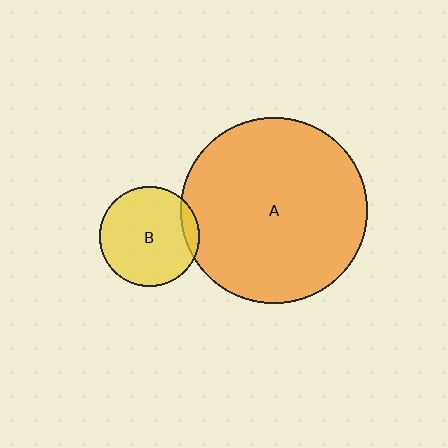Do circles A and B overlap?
Yes.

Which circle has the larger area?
Circle A (orange).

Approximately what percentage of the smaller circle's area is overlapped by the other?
Approximately 10%.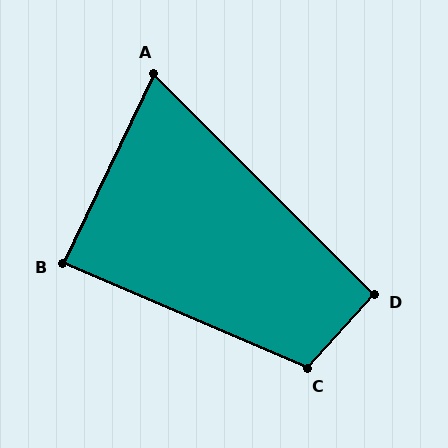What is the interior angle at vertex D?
Approximately 93 degrees (approximately right).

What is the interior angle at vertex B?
Approximately 87 degrees (approximately right).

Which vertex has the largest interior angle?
C, at approximately 109 degrees.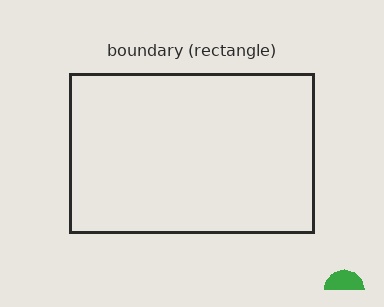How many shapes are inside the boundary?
0 inside, 1 outside.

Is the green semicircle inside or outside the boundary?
Outside.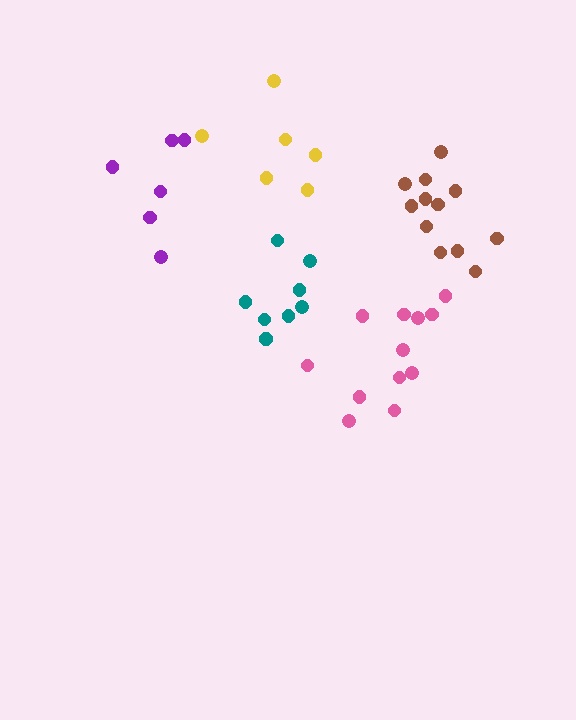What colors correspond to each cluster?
The clusters are colored: yellow, brown, teal, pink, purple.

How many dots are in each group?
Group 1: 6 dots, Group 2: 12 dots, Group 3: 9 dots, Group 4: 12 dots, Group 5: 6 dots (45 total).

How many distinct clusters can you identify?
There are 5 distinct clusters.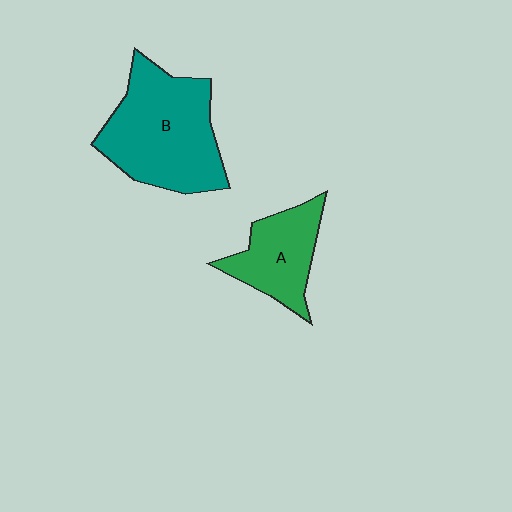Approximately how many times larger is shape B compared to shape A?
Approximately 1.8 times.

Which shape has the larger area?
Shape B (teal).